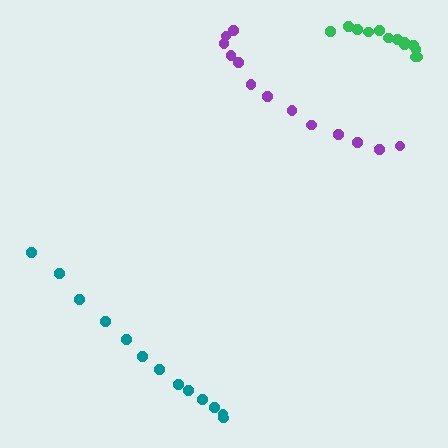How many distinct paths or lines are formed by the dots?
There are 3 distinct paths.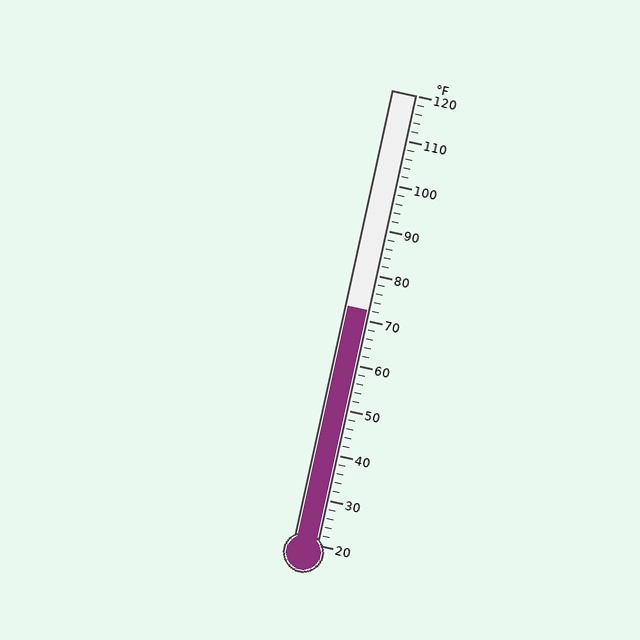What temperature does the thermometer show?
The thermometer shows approximately 72°F.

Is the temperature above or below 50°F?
The temperature is above 50°F.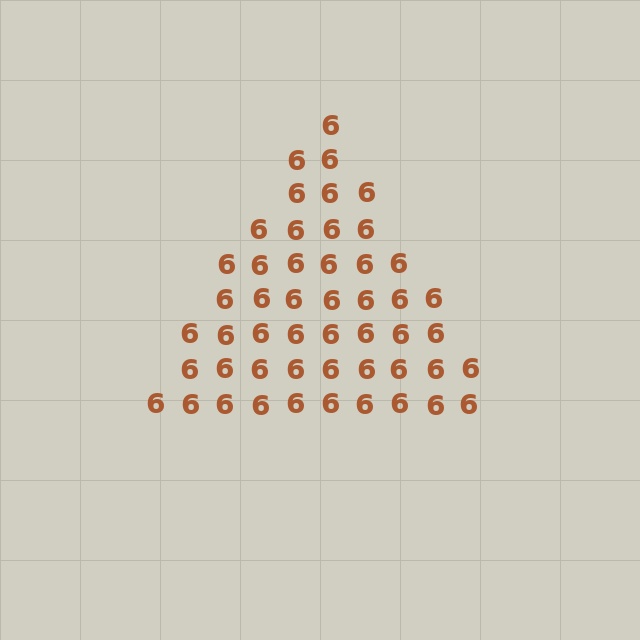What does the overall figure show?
The overall figure shows a triangle.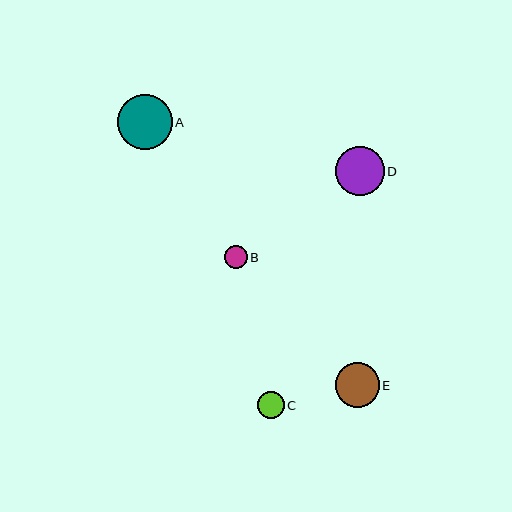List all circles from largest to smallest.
From largest to smallest: A, D, E, C, B.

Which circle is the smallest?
Circle B is the smallest with a size of approximately 23 pixels.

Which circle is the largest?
Circle A is the largest with a size of approximately 55 pixels.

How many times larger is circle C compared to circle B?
Circle C is approximately 1.2 times the size of circle B.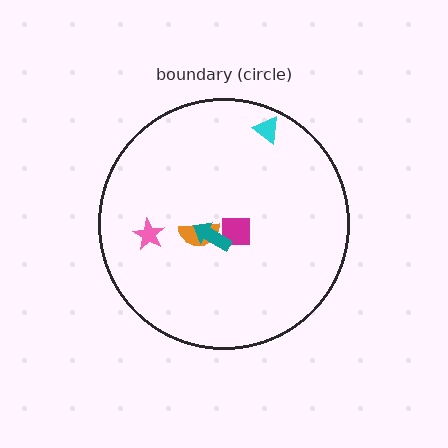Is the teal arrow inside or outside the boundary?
Inside.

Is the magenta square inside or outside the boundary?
Inside.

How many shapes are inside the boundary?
5 inside, 0 outside.